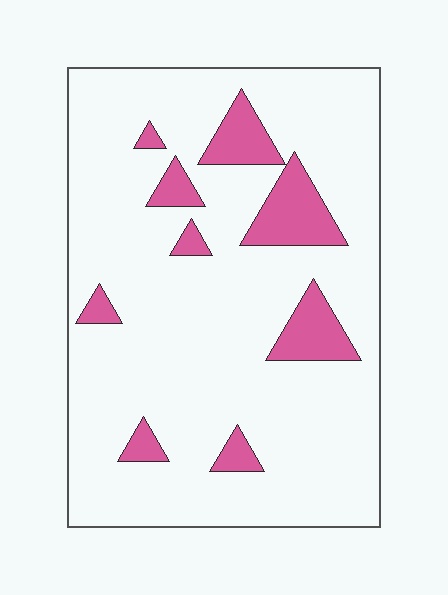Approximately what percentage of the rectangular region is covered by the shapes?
Approximately 15%.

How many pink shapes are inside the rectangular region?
9.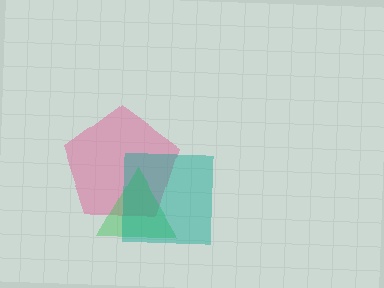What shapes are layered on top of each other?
The layered shapes are: a pink pentagon, a green triangle, a teal square.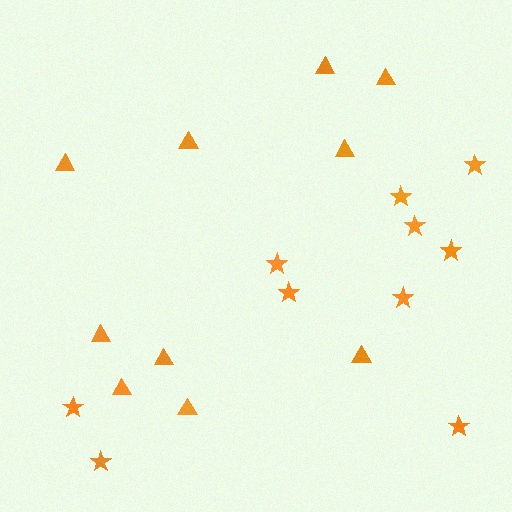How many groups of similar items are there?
There are 2 groups: one group of triangles (10) and one group of stars (10).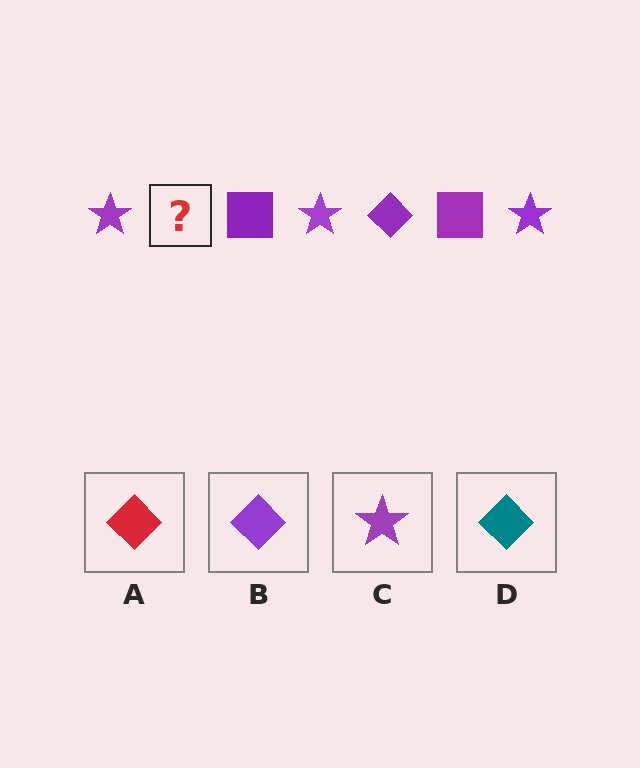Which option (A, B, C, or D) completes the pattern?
B.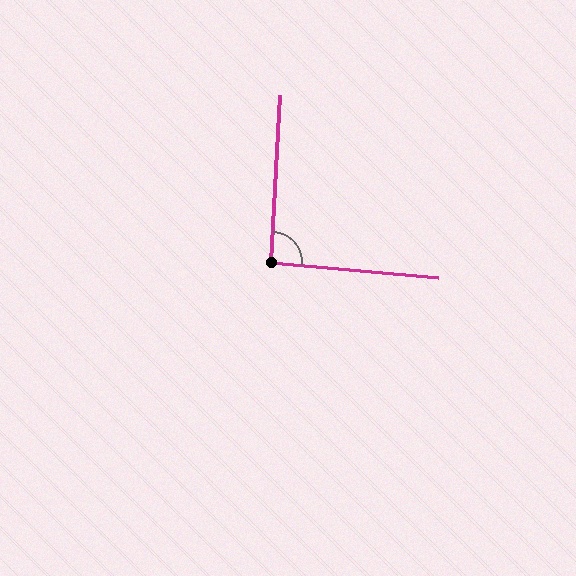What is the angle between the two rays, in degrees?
Approximately 92 degrees.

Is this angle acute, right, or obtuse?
It is approximately a right angle.